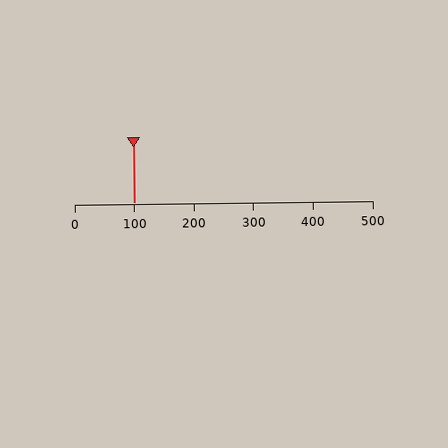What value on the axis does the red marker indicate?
The marker indicates approximately 100.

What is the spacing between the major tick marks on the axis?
The major ticks are spaced 100 apart.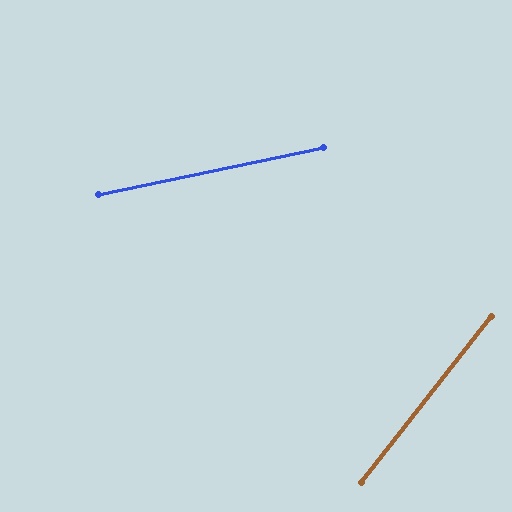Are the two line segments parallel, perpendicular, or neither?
Neither parallel nor perpendicular — they differ by about 40°.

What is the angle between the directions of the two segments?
Approximately 40 degrees.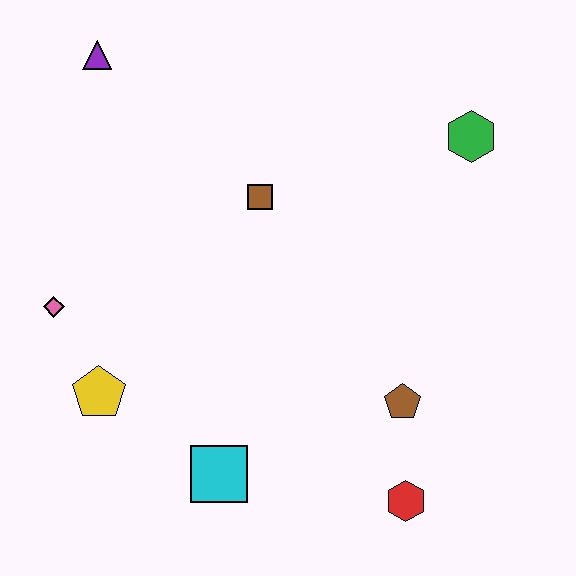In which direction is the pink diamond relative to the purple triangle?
The pink diamond is below the purple triangle.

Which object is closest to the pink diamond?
The yellow pentagon is closest to the pink diamond.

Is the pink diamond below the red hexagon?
No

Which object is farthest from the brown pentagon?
The purple triangle is farthest from the brown pentagon.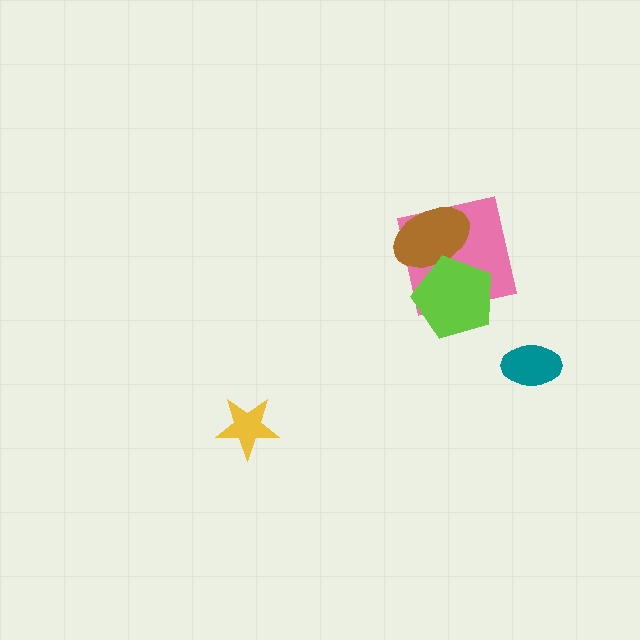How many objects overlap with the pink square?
2 objects overlap with the pink square.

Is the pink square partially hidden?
Yes, it is partially covered by another shape.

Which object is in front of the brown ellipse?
The lime pentagon is in front of the brown ellipse.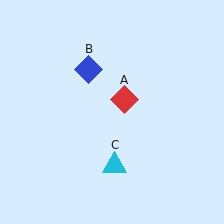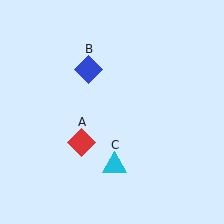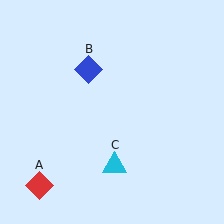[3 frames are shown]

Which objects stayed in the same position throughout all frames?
Blue diamond (object B) and cyan triangle (object C) remained stationary.